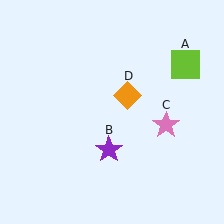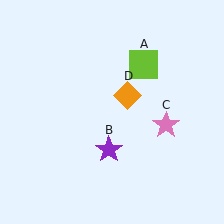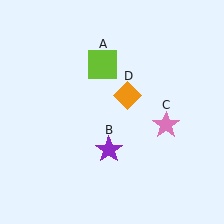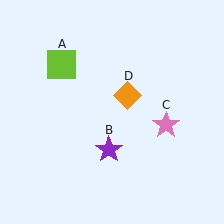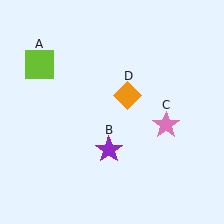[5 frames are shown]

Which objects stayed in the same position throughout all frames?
Purple star (object B) and pink star (object C) and orange diamond (object D) remained stationary.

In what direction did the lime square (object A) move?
The lime square (object A) moved left.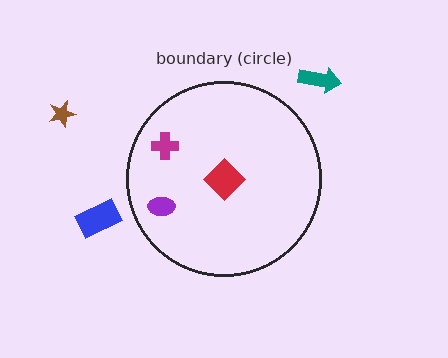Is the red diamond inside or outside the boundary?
Inside.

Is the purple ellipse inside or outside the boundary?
Inside.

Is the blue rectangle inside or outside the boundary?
Outside.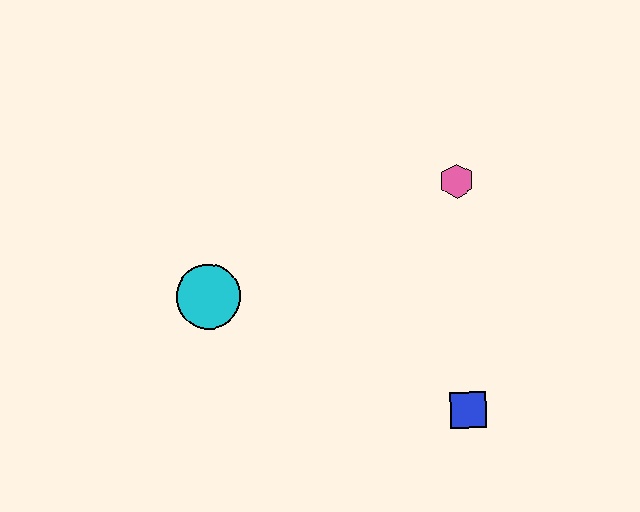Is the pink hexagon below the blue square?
No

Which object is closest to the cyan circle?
The pink hexagon is closest to the cyan circle.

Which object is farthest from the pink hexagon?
The cyan circle is farthest from the pink hexagon.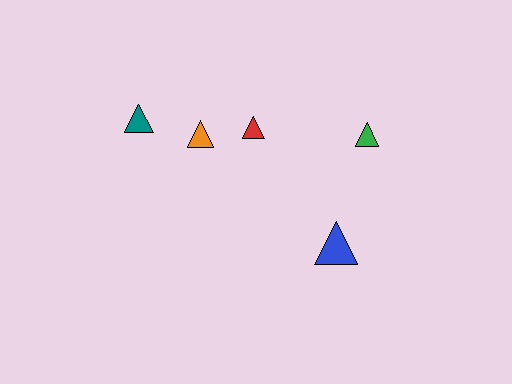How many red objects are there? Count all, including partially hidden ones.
There is 1 red object.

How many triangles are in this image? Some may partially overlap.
There are 5 triangles.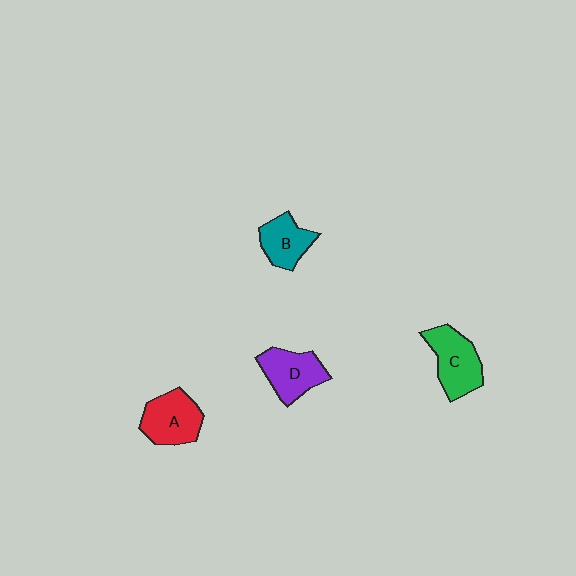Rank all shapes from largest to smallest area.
From largest to smallest: C (green), A (red), D (purple), B (teal).